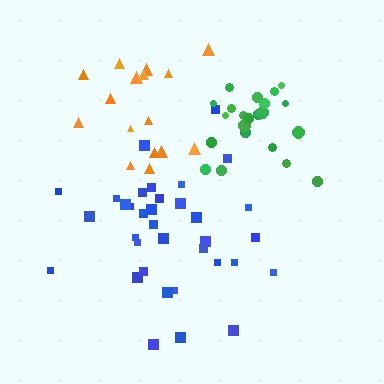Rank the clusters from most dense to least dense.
green, blue, orange.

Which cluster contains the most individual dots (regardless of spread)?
Blue (35).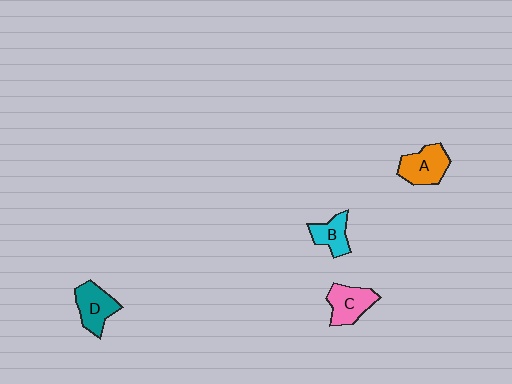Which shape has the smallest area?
Shape B (cyan).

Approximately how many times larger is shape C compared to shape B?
Approximately 1.3 times.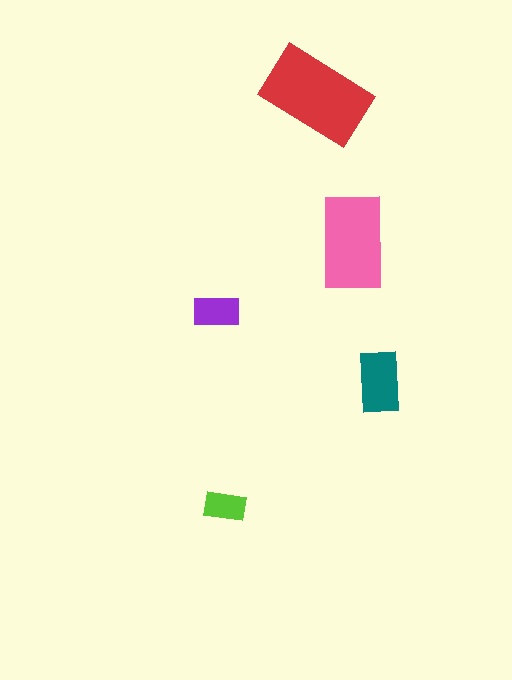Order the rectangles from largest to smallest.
the red one, the pink one, the teal one, the purple one, the lime one.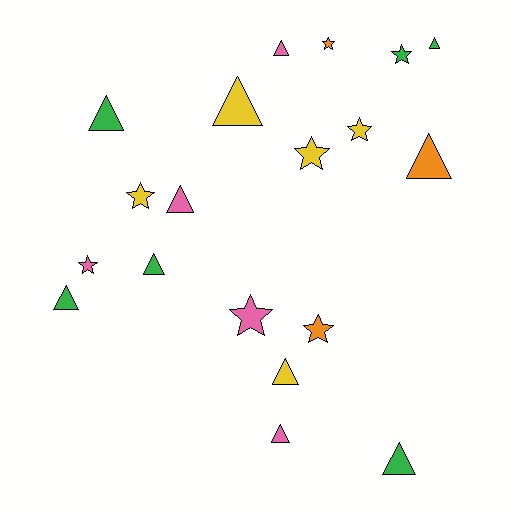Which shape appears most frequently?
Triangle, with 11 objects.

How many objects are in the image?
There are 19 objects.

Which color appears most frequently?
Green, with 6 objects.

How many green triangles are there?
There are 5 green triangles.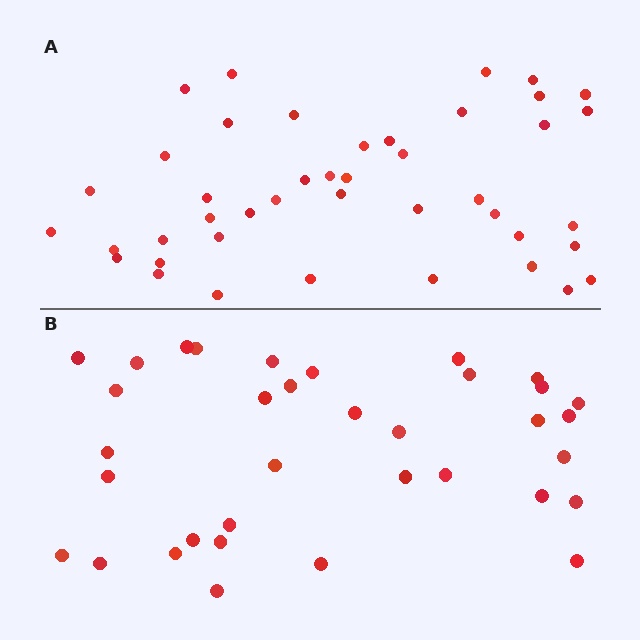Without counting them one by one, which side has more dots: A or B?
Region A (the top region) has more dots.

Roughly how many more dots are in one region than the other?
Region A has roughly 8 or so more dots than region B.